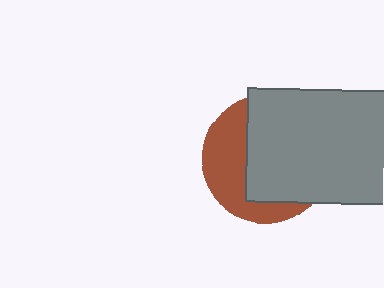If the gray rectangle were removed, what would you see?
You would see the complete brown circle.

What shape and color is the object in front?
The object in front is a gray rectangle.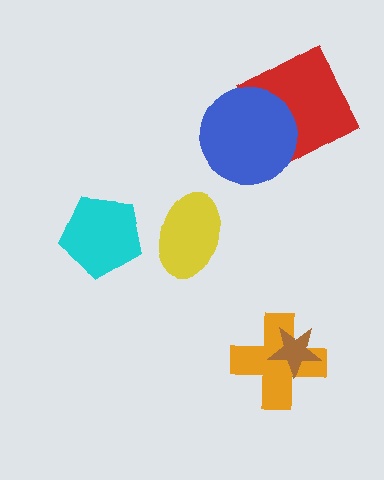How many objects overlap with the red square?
1 object overlaps with the red square.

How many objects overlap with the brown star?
1 object overlaps with the brown star.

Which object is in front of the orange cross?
The brown star is in front of the orange cross.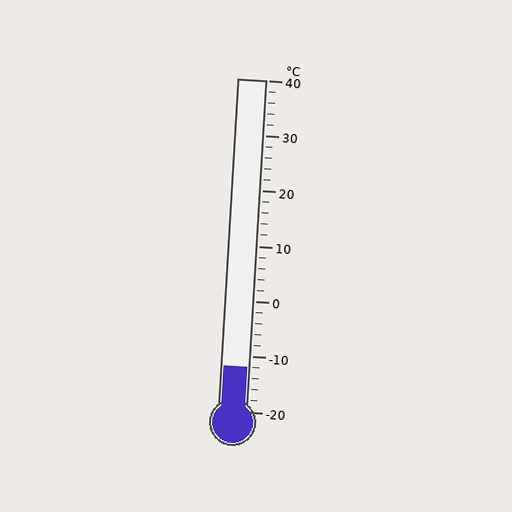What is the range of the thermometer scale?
The thermometer scale ranges from -20°C to 40°C.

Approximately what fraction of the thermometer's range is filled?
The thermometer is filled to approximately 15% of its range.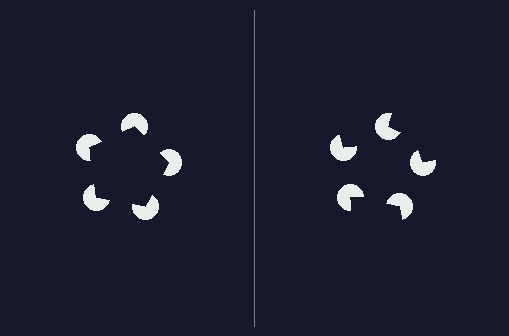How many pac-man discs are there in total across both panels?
10 — 5 on each side.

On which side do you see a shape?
An illusory pentagon appears on the left side. On the right side the wedge cuts are rotated, so no coherent shape forms.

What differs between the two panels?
The pac-man discs are positioned identically on both sides; only the wedge orientations differ. On the left they align to a pentagon; on the right they are misaligned.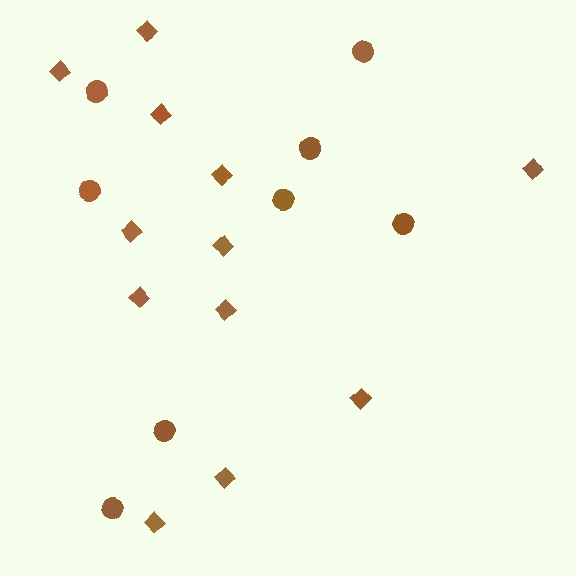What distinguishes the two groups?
There are 2 groups: one group of diamonds (12) and one group of circles (8).